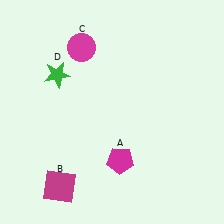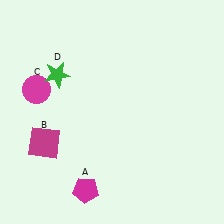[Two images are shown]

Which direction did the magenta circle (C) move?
The magenta circle (C) moved left.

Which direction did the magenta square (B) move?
The magenta square (B) moved up.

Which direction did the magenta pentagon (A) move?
The magenta pentagon (A) moved left.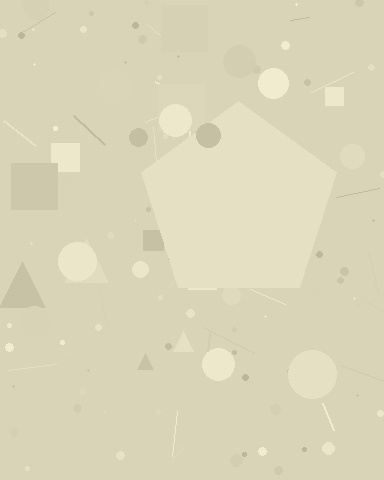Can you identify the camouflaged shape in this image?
The camouflaged shape is a pentagon.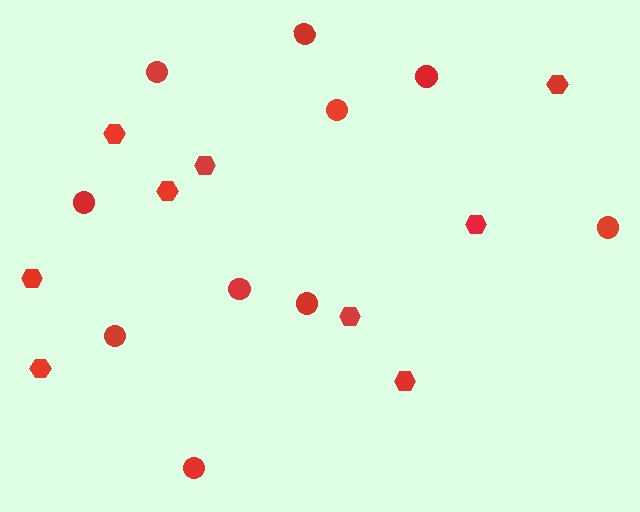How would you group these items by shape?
There are 2 groups: one group of hexagons (9) and one group of circles (10).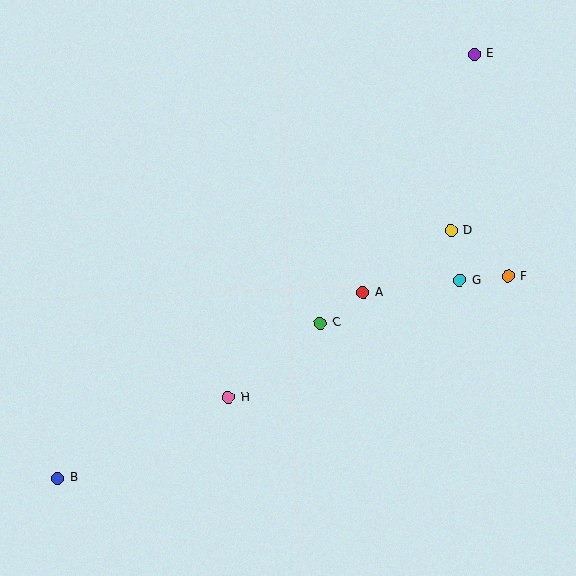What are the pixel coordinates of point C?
Point C is at (320, 323).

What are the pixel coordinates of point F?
Point F is at (508, 276).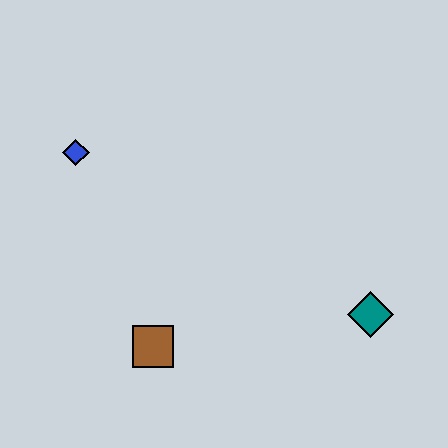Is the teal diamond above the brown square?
Yes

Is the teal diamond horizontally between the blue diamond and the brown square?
No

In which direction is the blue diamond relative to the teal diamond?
The blue diamond is to the left of the teal diamond.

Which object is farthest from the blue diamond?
The teal diamond is farthest from the blue diamond.